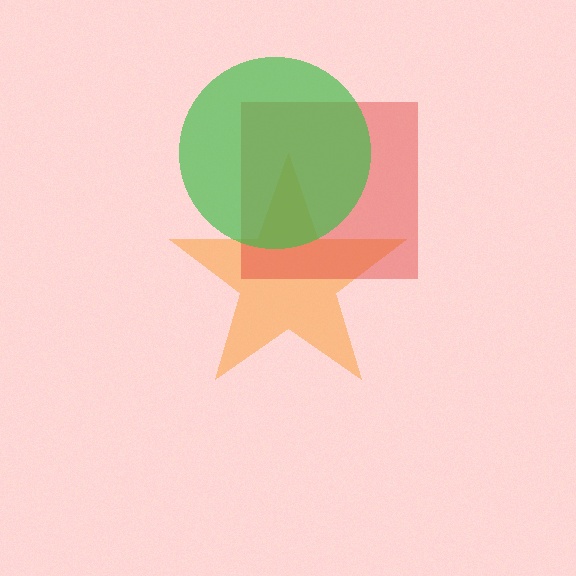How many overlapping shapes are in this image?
There are 3 overlapping shapes in the image.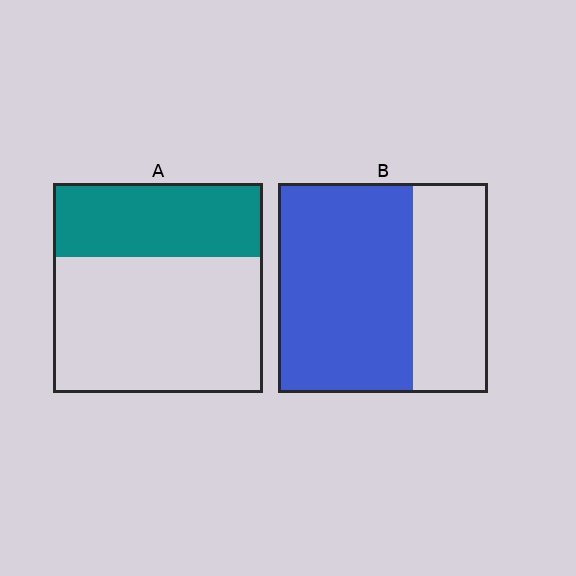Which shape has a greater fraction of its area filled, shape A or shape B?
Shape B.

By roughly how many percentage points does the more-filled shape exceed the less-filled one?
By roughly 30 percentage points (B over A).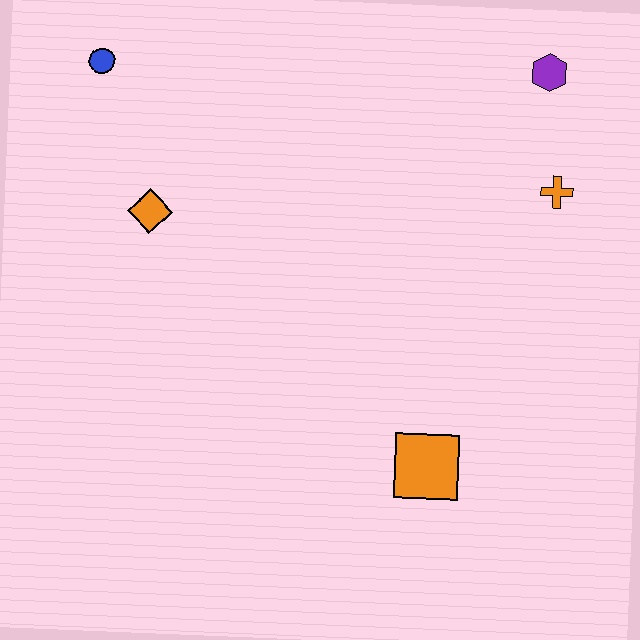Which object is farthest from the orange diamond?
The purple hexagon is farthest from the orange diamond.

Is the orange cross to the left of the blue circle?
No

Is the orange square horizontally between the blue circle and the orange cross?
Yes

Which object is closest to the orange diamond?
The blue circle is closest to the orange diamond.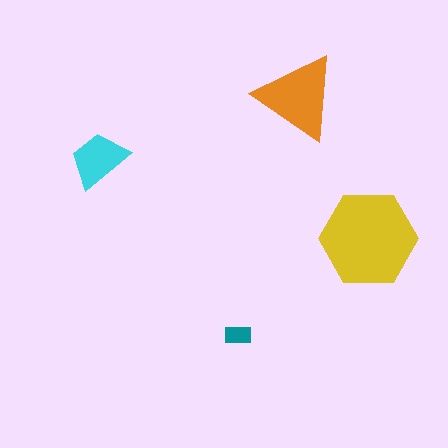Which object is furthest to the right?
The yellow hexagon is rightmost.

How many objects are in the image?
There are 4 objects in the image.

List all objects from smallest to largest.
The teal rectangle, the cyan trapezoid, the orange triangle, the yellow hexagon.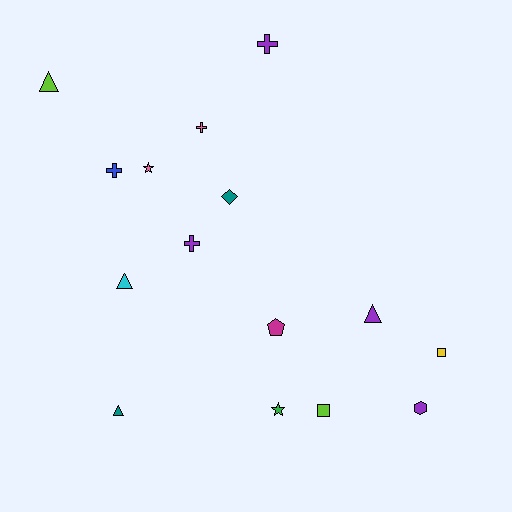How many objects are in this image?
There are 15 objects.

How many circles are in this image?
There are no circles.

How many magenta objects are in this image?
There is 1 magenta object.